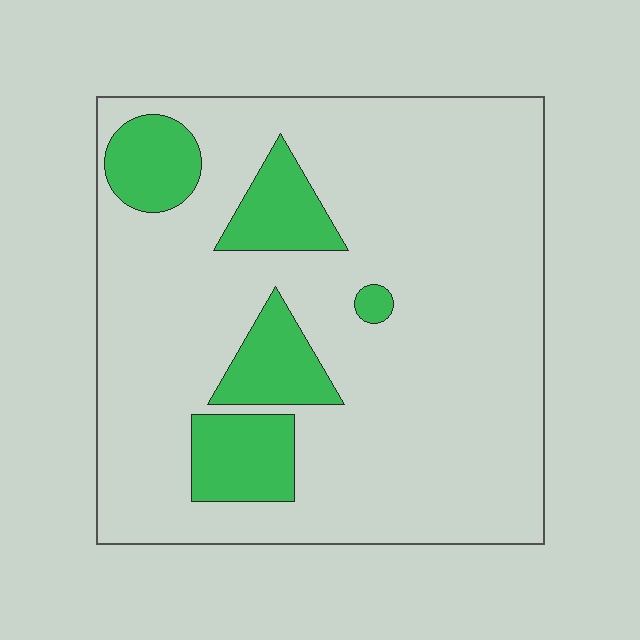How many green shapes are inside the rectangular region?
5.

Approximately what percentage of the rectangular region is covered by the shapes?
Approximately 15%.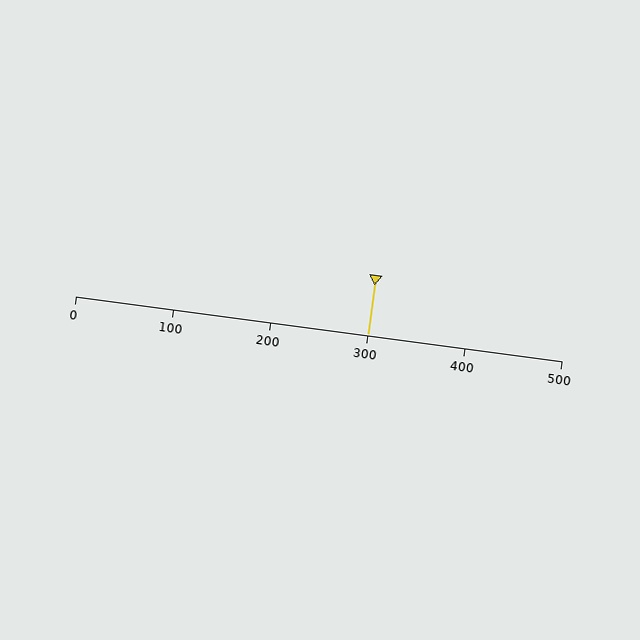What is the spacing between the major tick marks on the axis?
The major ticks are spaced 100 apart.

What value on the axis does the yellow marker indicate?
The marker indicates approximately 300.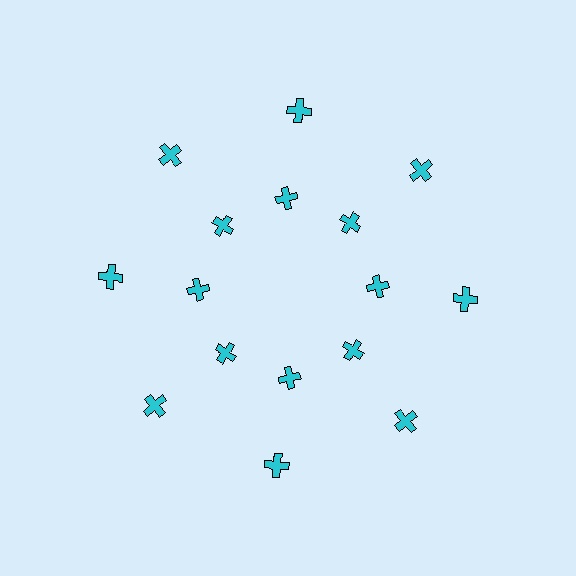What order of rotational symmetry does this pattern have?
This pattern has 8-fold rotational symmetry.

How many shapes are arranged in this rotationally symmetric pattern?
There are 16 shapes, arranged in 8 groups of 2.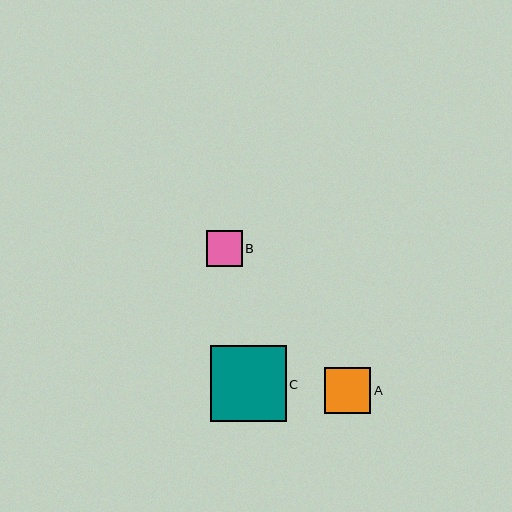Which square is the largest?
Square C is the largest with a size of approximately 76 pixels.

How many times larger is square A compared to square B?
Square A is approximately 1.3 times the size of square B.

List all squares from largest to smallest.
From largest to smallest: C, A, B.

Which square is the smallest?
Square B is the smallest with a size of approximately 36 pixels.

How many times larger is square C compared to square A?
Square C is approximately 1.6 times the size of square A.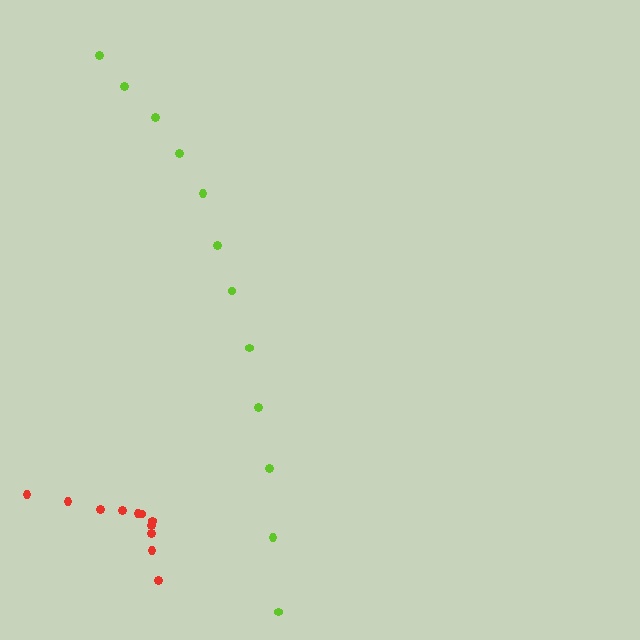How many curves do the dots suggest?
There are 2 distinct paths.